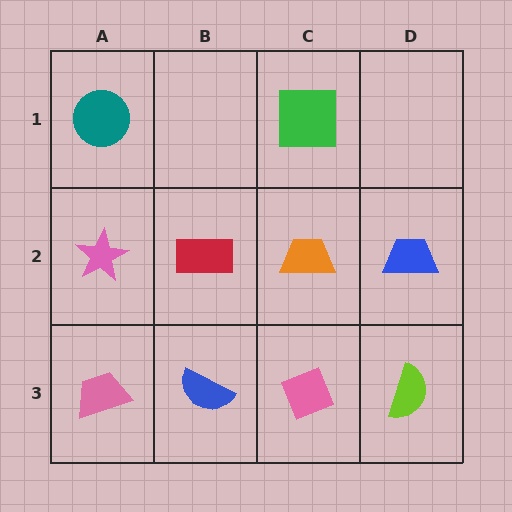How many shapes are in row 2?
4 shapes.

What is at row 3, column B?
A blue semicircle.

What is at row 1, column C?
A green square.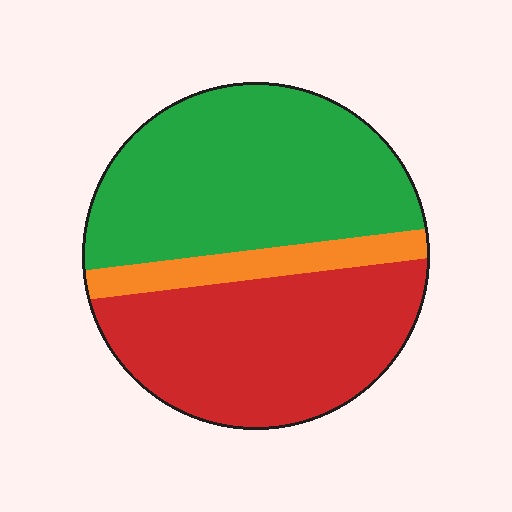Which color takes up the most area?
Green, at roughly 50%.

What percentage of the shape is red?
Red takes up about two fifths (2/5) of the shape.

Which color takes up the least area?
Orange, at roughly 10%.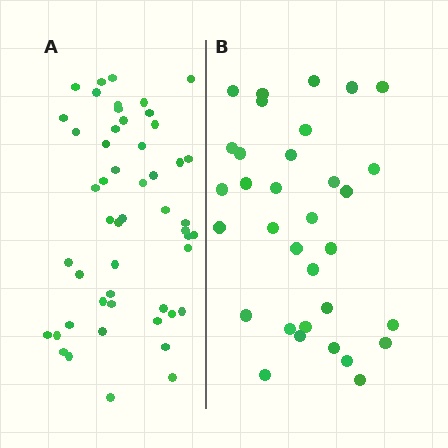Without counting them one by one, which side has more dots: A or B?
Region A (the left region) has more dots.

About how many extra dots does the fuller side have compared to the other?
Region A has approximately 20 more dots than region B.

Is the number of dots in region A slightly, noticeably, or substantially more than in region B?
Region A has substantially more. The ratio is roughly 1.5 to 1.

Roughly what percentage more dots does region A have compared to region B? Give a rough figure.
About 55% more.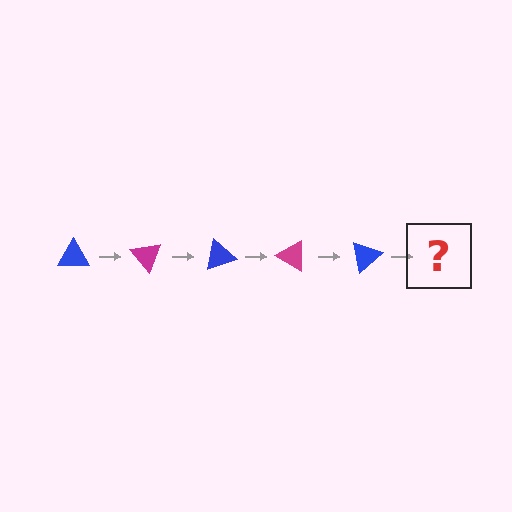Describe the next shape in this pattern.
It should be a magenta triangle, rotated 250 degrees from the start.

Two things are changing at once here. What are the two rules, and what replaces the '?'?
The two rules are that it rotates 50 degrees each step and the color cycles through blue and magenta. The '?' should be a magenta triangle, rotated 250 degrees from the start.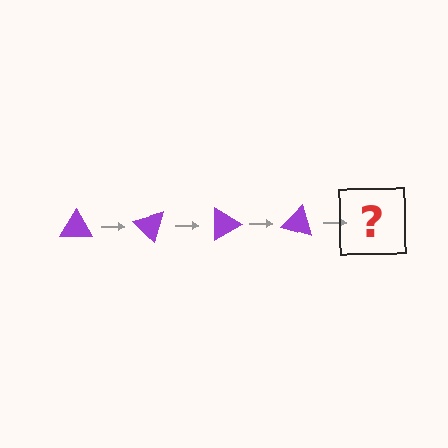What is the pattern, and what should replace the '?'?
The pattern is that the triangle rotates 45 degrees each step. The '?' should be a purple triangle rotated 180 degrees.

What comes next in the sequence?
The next element should be a purple triangle rotated 180 degrees.